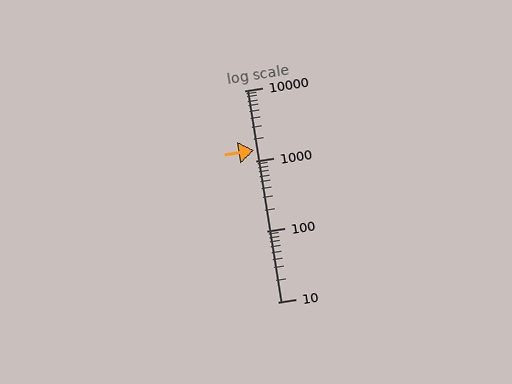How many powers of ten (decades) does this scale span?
The scale spans 3 decades, from 10 to 10000.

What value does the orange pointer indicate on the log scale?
The pointer indicates approximately 1400.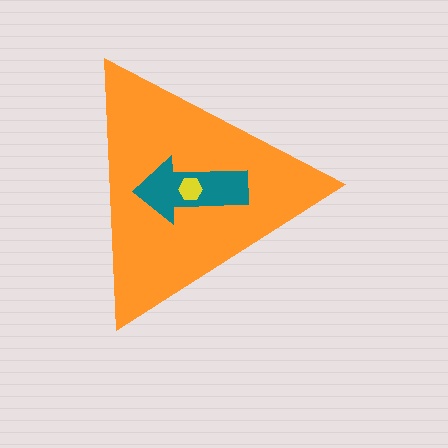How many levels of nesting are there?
3.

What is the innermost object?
The yellow hexagon.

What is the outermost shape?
The orange triangle.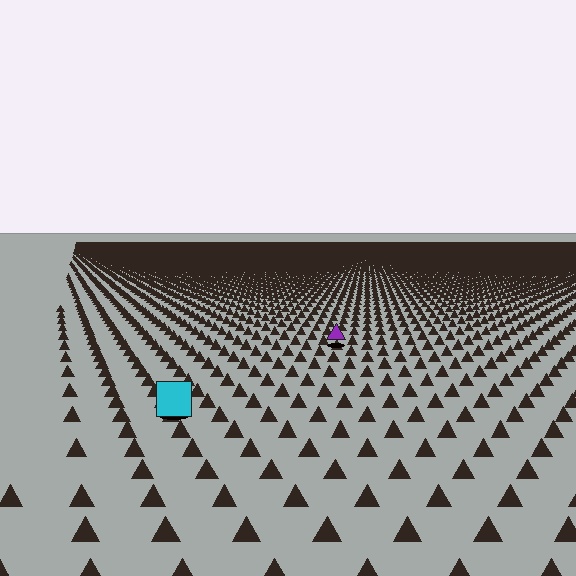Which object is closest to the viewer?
The cyan square is closest. The texture marks near it are larger and more spread out.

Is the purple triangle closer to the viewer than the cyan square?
No. The cyan square is closer — you can tell from the texture gradient: the ground texture is coarser near it.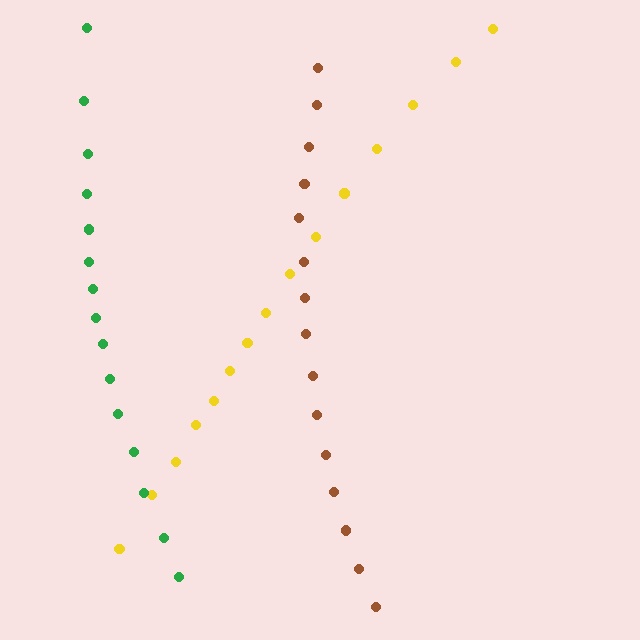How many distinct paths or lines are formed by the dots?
There are 3 distinct paths.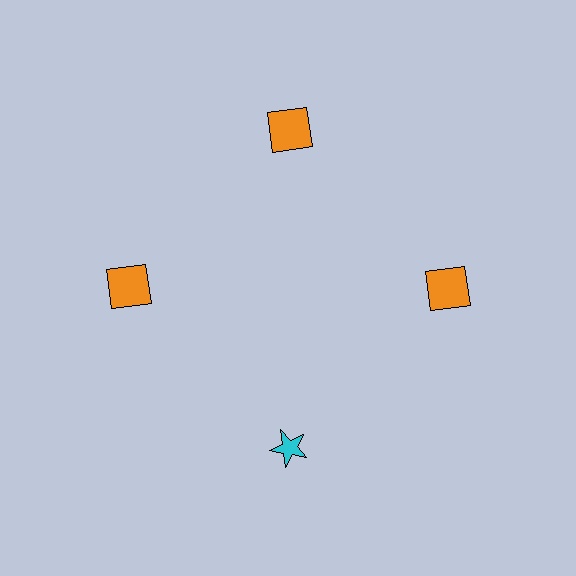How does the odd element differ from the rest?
It differs in both color (cyan instead of orange) and shape (star instead of square).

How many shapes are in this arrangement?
There are 4 shapes arranged in a ring pattern.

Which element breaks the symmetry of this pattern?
The cyan star at roughly the 6 o'clock position breaks the symmetry. All other shapes are orange squares.